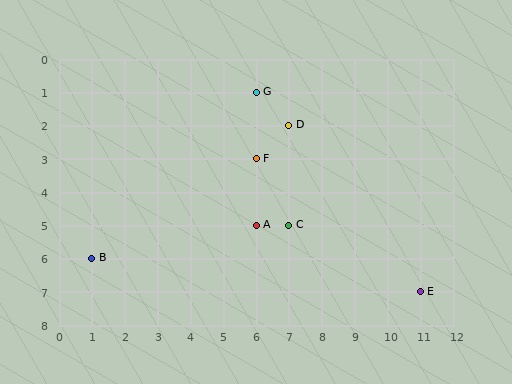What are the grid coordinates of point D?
Point D is at grid coordinates (7, 2).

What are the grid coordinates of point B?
Point B is at grid coordinates (1, 6).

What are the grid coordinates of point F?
Point F is at grid coordinates (6, 3).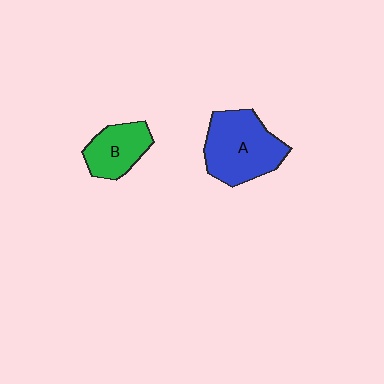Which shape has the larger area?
Shape A (blue).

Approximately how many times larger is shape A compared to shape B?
Approximately 1.6 times.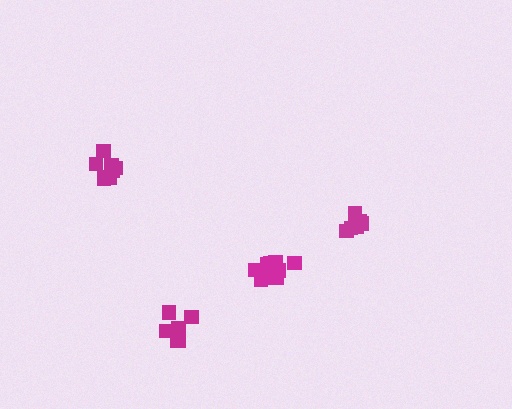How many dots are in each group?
Group 1: 7 dots, Group 2: 7 dots, Group 3: 6 dots, Group 4: 10 dots (30 total).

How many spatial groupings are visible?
There are 4 spatial groupings.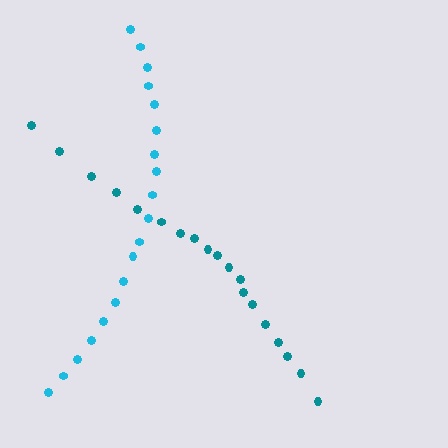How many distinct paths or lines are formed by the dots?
There are 2 distinct paths.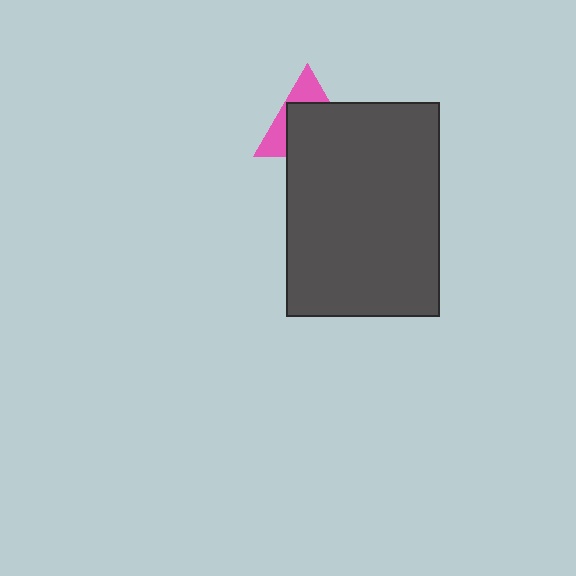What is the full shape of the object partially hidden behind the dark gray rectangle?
The partially hidden object is a pink triangle.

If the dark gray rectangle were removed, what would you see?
You would see the complete pink triangle.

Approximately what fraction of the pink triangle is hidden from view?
Roughly 65% of the pink triangle is hidden behind the dark gray rectangle.